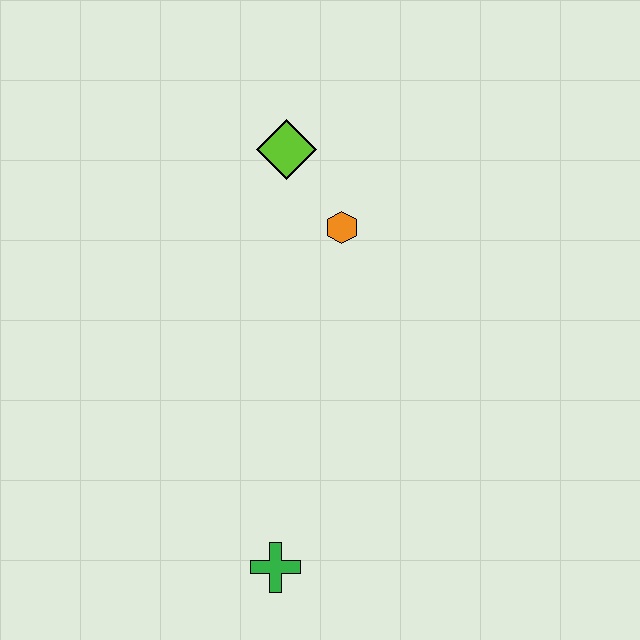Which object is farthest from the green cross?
The lime diamond is farthest from the green cross.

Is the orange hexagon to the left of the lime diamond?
No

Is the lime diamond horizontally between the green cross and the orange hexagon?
Yes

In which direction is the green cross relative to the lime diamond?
The green cross is below the lime diamond.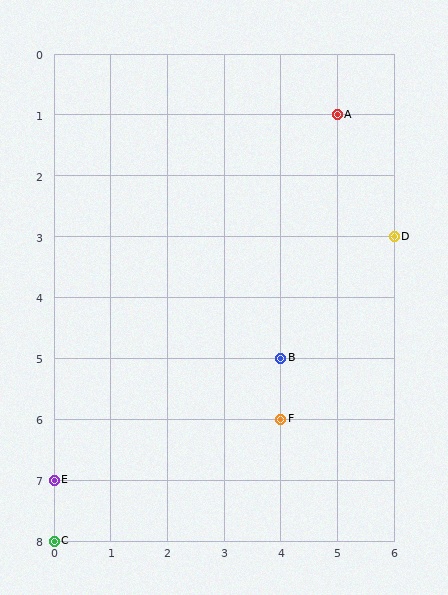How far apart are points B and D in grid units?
Points B and D are 2 columns and 2 rows apart (about 2.8 grid units diagonally).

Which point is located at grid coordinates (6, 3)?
Point D is at (6, 3).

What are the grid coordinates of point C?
Point C is at grid coordinates (0, 8).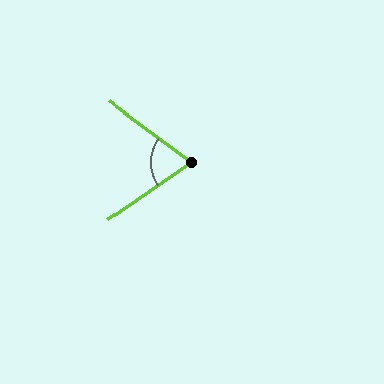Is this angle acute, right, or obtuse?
It is acute.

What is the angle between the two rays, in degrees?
Approximately 71 degrees.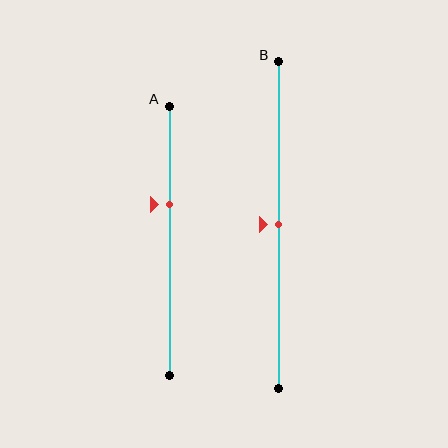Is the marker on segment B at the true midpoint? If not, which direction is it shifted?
Yes, the marker on segment B is at the true midpoint.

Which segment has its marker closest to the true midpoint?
Segment B has its marker closest to the true midpoint.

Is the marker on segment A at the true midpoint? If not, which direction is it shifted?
No, the marker on segment A is shifted upward by about 14% of the segment length.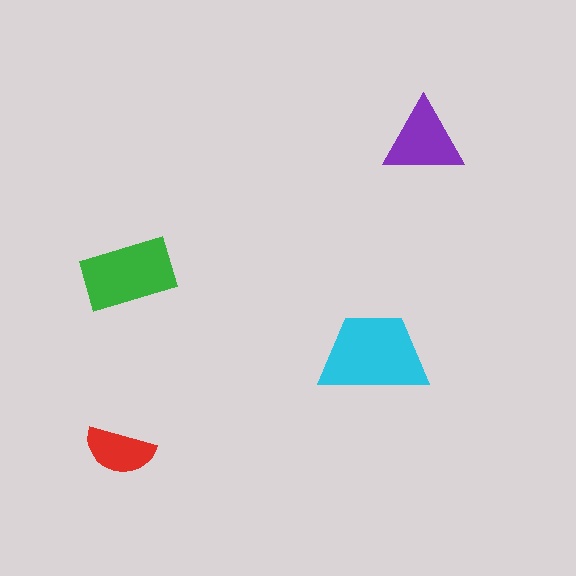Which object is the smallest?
The red semicircle.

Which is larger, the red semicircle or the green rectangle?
The green rectangle.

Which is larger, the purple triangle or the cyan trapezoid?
The cyan trapezoid.